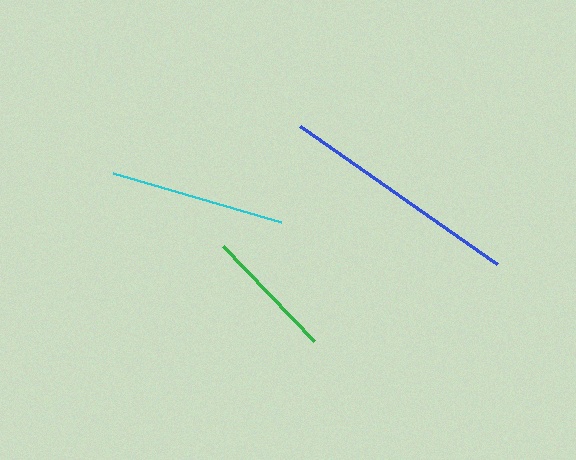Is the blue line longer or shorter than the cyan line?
The blue line is longer than the cyan line.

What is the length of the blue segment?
The blue segment is approximately 240 pixels long.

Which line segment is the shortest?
The green line is the shortest at approximately 132 pixels.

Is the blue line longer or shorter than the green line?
The blue line is longer than the green line.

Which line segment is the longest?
The blue line is the longest at approximately 240 pixels.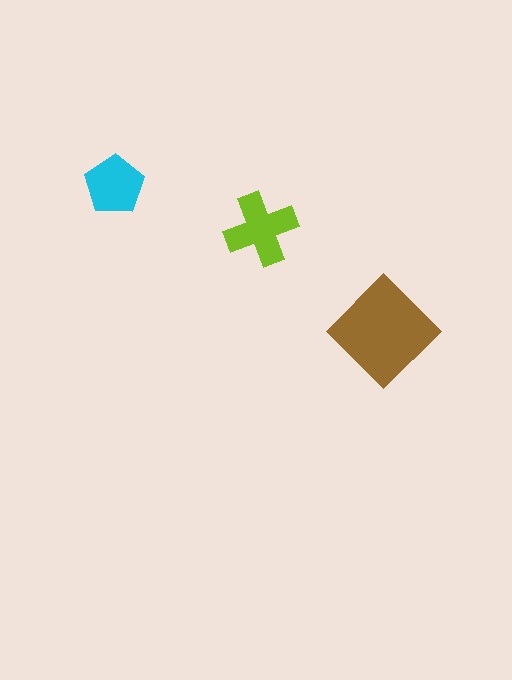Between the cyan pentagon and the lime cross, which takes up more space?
The lime cross.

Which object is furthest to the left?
The cyan pentagon is leftmost.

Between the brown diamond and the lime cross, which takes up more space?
The brown diamond.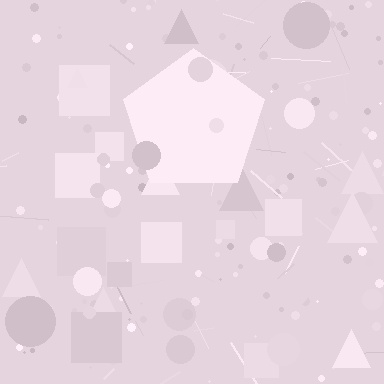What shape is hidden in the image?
A pentagon is hidden in the image.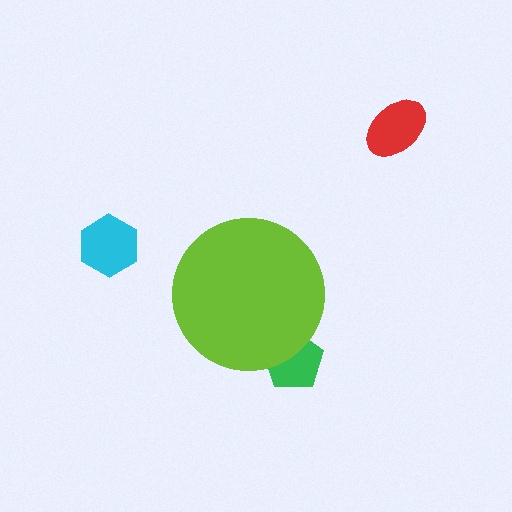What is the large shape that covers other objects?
A lime circle.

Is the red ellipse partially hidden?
No, the red ellipse is fully visible.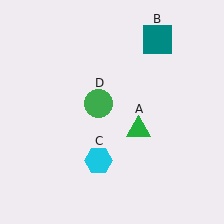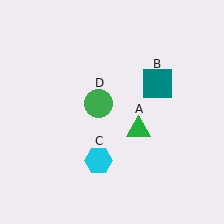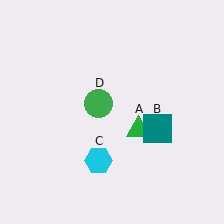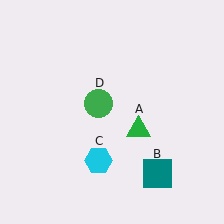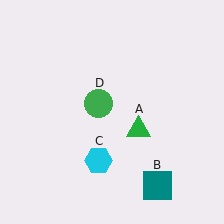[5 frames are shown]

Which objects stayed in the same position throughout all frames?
Green triangle (object A) and cyan hexagon (object C) and green circle (object D) remained stationary.